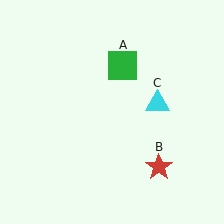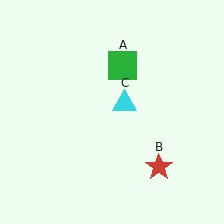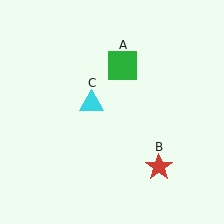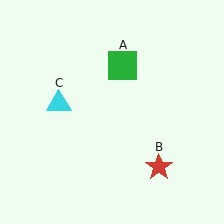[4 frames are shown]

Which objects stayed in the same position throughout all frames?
Green square (object A) and red star (object B) remained stationary.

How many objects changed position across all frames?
1 object changed position: cyan triangle (object C).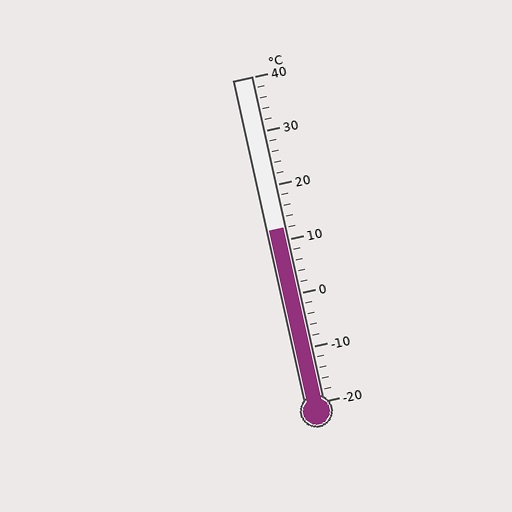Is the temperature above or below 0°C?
The temperature is above 0°C.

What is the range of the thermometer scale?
The thermometer scale ranges from -20°C to 40°C.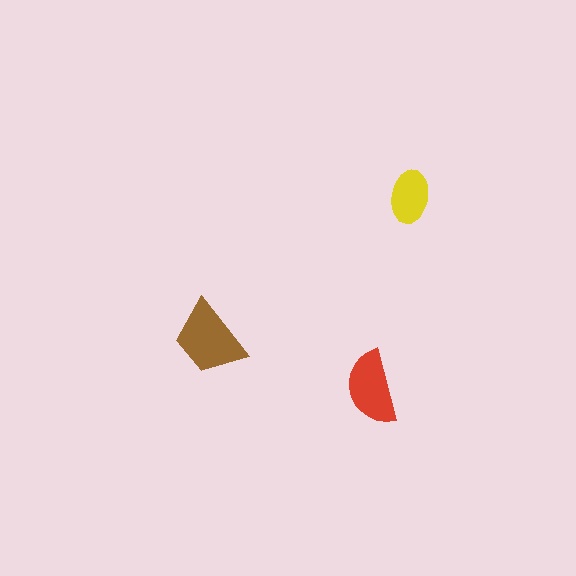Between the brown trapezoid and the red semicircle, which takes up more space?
The brown trapezoid.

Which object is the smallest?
The yellow ellipse.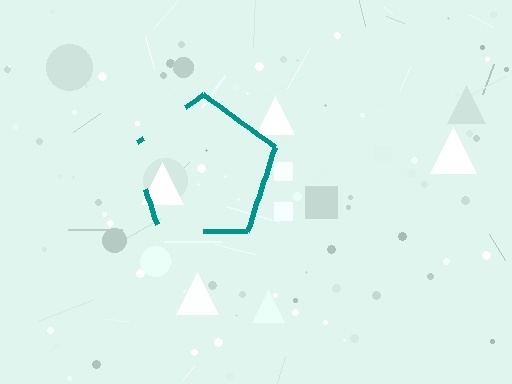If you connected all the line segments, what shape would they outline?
They would outline a pentagon.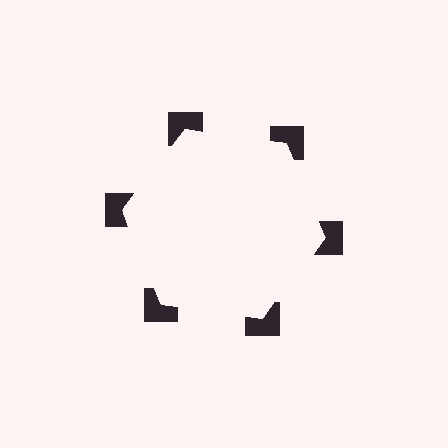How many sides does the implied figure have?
6 sides.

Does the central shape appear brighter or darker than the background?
It typically appears slightly brighter than the background, even though no actual brightness change is drawn.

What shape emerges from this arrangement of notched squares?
An illusory hexagon — its edges are inferred from the aligned wedge cuts in the notched squares, not physically drawn.